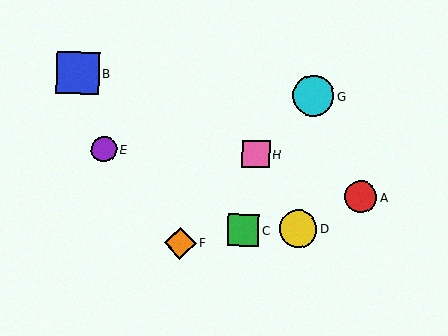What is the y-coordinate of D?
Object D is at y≈229.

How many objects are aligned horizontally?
2 objects (E, H) are aligned horizontally.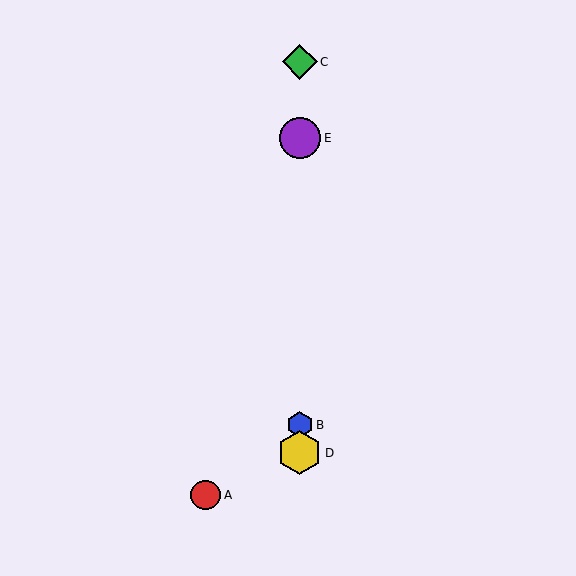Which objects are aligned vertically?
Objects B, C, D, E are aligned vertically.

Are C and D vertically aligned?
Yes, both are at x≈300.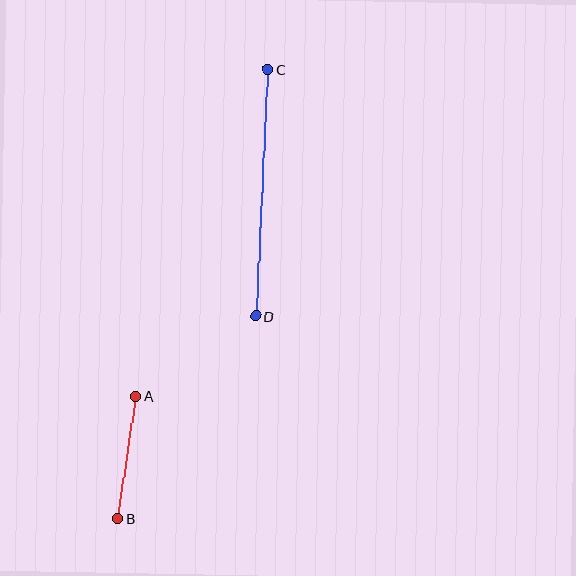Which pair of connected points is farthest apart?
Points C and D are farthest apart.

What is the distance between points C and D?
The distance is approximately 247 pixels.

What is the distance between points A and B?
The distance is approximately 123 pixels.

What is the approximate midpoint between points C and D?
The midpoint is at approximately (262, 193) pixels.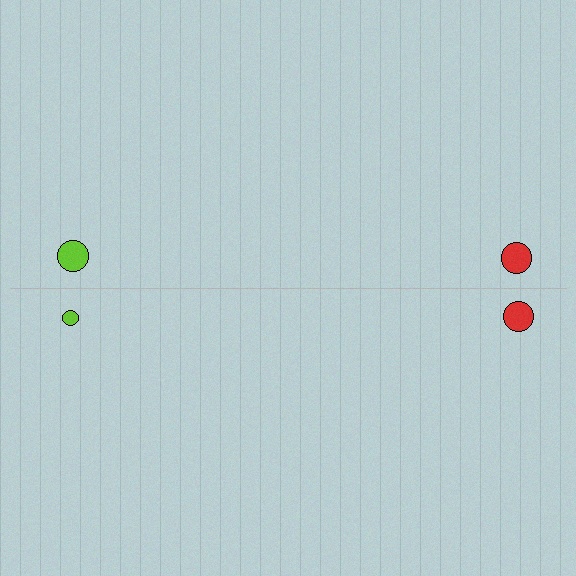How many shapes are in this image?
There are 4 shapes in this image.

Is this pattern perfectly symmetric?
No, the pattern is not perfectly symmetric. The lime circle on the bottom side has a different size than its mirror counterpart.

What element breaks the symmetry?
The lime circle on the bottom side has a different size than its mirror counterpart.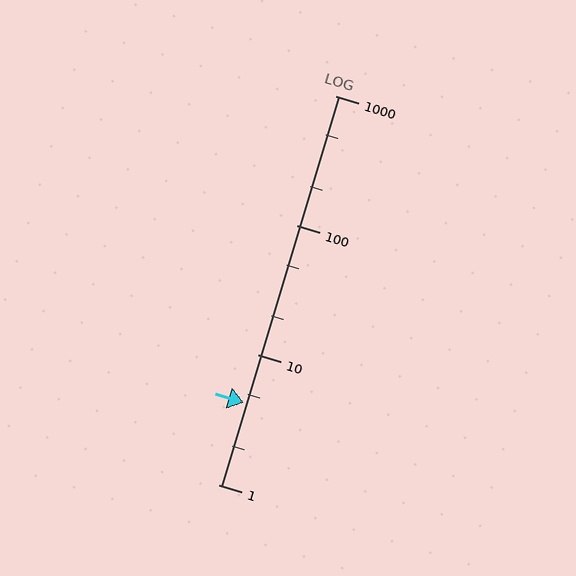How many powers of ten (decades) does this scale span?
The scale spans 3 decades, from 1 to 1000.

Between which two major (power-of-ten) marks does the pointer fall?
The pointer is between 1 and 10.